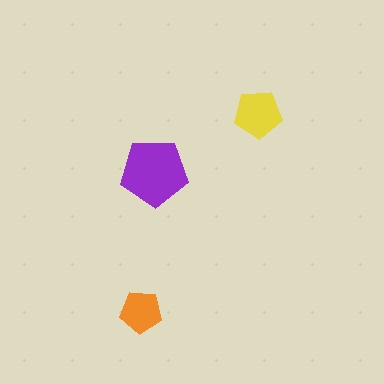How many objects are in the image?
There are 3 objects in the image.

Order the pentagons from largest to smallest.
the purple one, the yellow one, the orange one.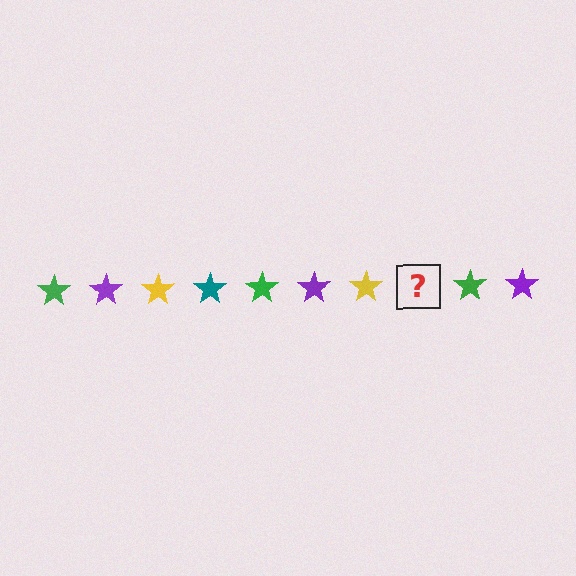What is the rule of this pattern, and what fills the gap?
The rule is that the pattern cycles through green, purple, yellow, teal stars. The gap should be filled with a teal star.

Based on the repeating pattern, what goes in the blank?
The blank should be a teal star.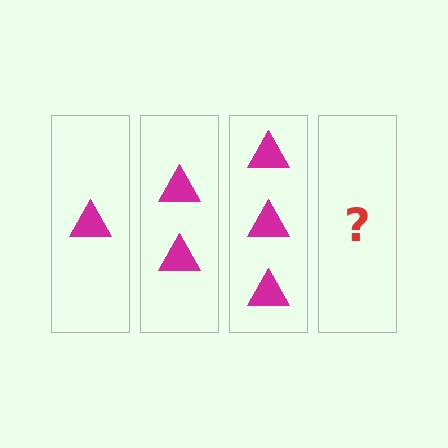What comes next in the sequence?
The next element should be 4 triangles.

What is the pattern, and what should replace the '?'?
The pattern is that each step adds one more triangle. The '?' should be 4 triangles.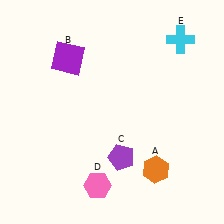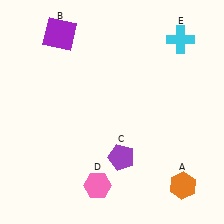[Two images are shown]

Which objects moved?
The objects that moved are: the orange hexagon (A), the purple square (B).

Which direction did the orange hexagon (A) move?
The orange hexagon (A) moved right.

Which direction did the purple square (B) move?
The purple square (B) moved up.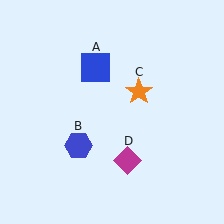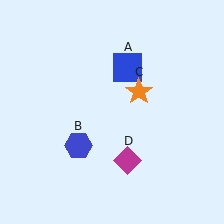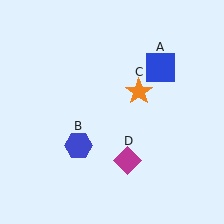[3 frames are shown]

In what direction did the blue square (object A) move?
The blue square (object A) moved right.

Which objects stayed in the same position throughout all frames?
Blue hexagon (object B) and orange star (object C) and magenta diamond (object D) remained stationary.